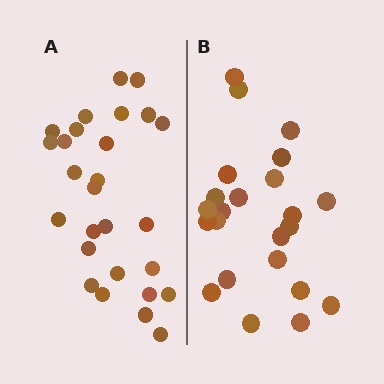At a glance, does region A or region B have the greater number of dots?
Region A (the left region) has more dots.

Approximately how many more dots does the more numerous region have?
Region A has about 4 more dots than region B.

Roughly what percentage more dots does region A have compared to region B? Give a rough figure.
About 15% more.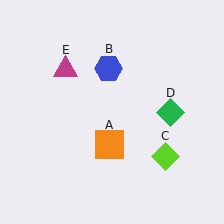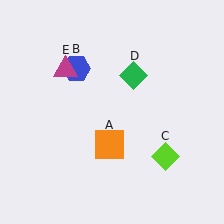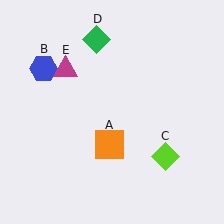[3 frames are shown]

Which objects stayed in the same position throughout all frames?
Orange square (object A) and lime diamond (object C) and magenta triangle (object E) remained stationary.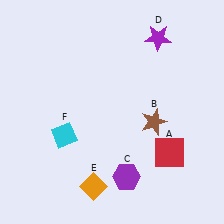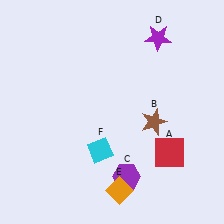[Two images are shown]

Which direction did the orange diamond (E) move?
The orange diamond (E) moved right.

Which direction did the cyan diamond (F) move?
The cyan diamond (F) moved right.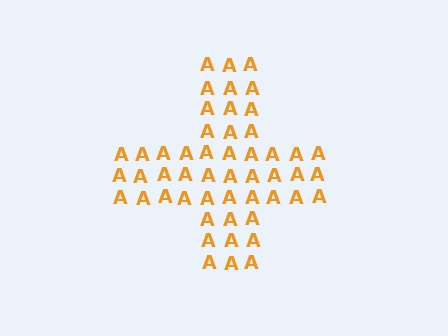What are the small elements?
The small elements are letter A's.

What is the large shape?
The large shape is a cross.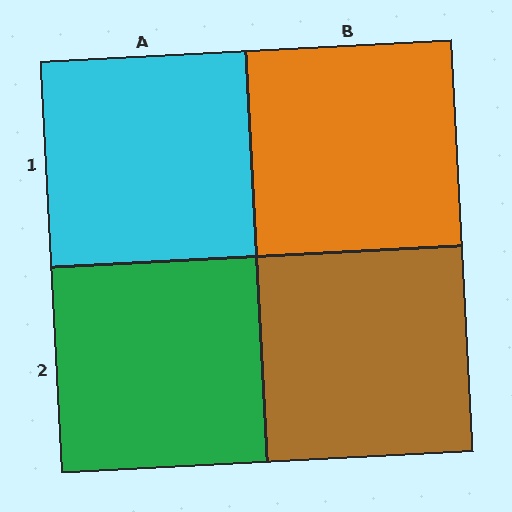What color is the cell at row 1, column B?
Orange.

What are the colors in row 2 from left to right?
Green, brown.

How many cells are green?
1 cell is green.